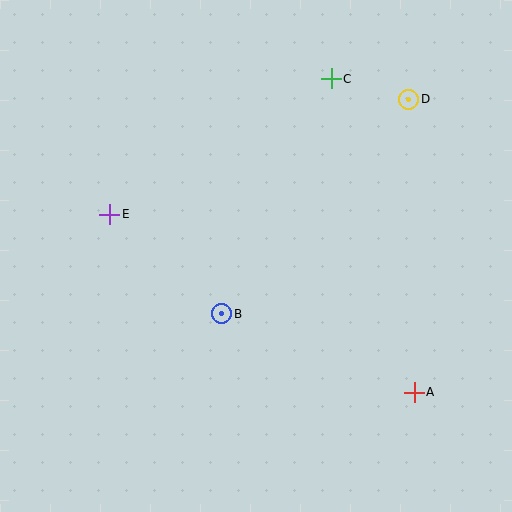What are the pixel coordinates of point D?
Point D is at (409, 99).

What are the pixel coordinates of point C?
Point C is at (331, 79).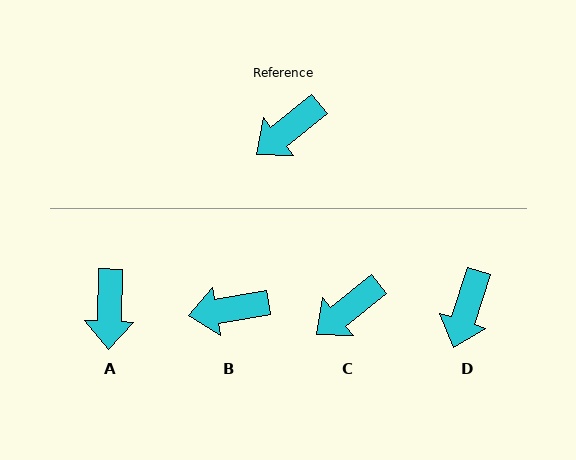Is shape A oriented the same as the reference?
No, it is off by about 49 degrees.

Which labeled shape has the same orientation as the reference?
C.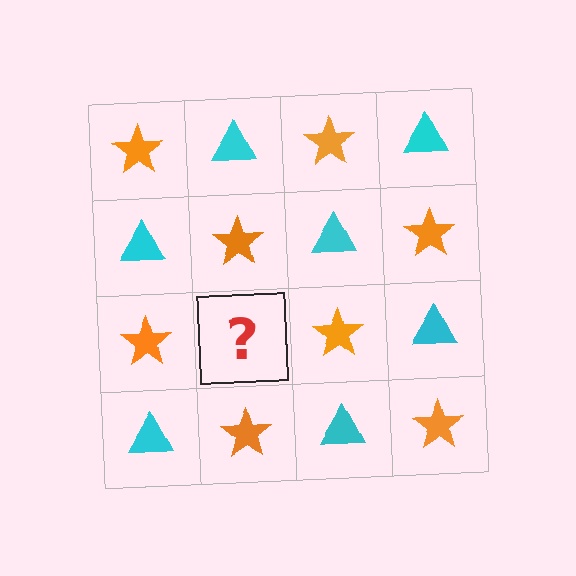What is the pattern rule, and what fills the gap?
The rule is that it alternates orange star and cyan triangle in a checkerboard pattern. The gap should be filled with a cyan triangle.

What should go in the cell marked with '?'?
The missing cell should contain a cyan triangle.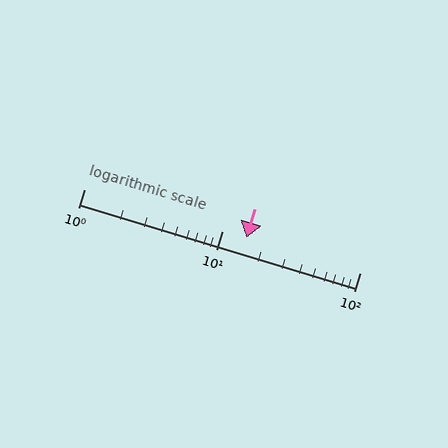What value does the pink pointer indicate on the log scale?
The pointer indicates approximately 15.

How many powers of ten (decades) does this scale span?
The scale spans 2 decades, from 1 to 100.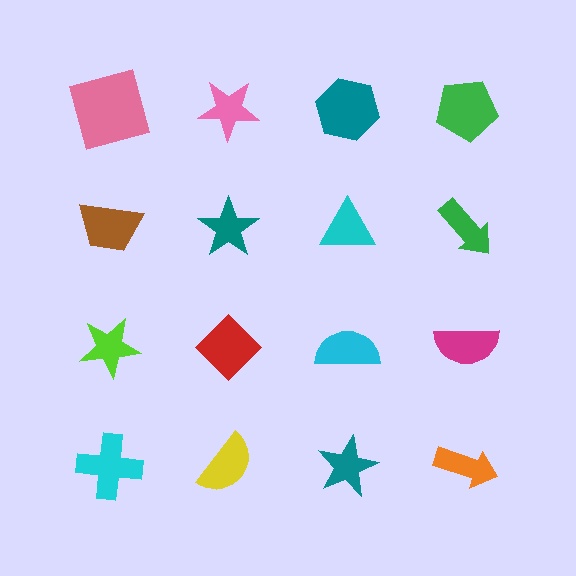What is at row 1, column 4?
A green pentagon.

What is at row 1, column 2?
A pink star.